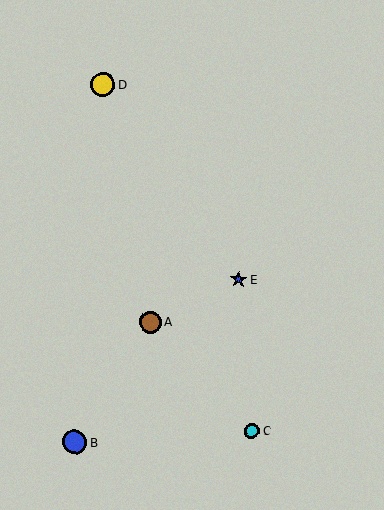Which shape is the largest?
The yellow circle (labeled D) is the largest.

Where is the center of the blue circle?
The center of the blue circle is at (75, 442).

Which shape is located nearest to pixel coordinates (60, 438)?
The blue circle (labeled B) at (75, 442) is nearest to that location.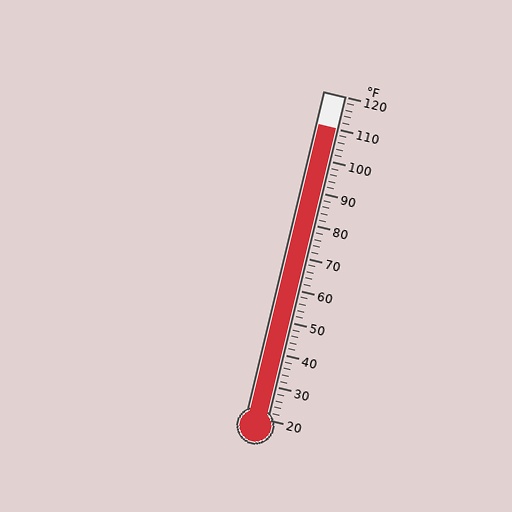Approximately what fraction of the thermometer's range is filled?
The thermometer is filled to approximately 90% of its range.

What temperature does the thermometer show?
The thermometer shows approximately 110°F.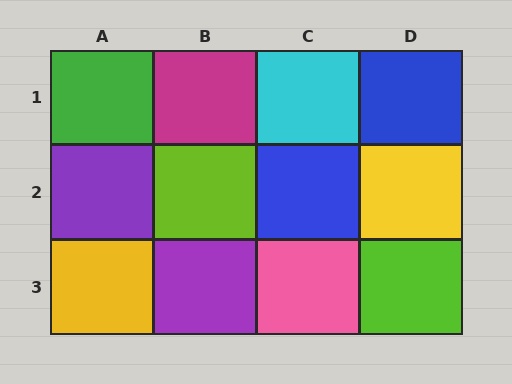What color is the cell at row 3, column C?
Pink.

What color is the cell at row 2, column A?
Purple.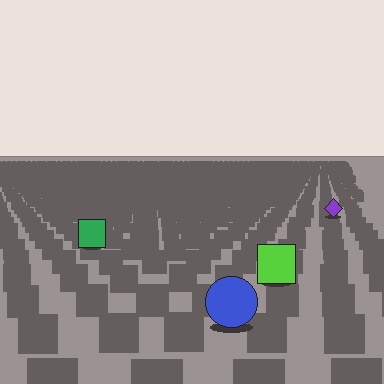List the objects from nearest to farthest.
From nearest to farthest: the blue circle, the lime square, the green square, the purple diamond.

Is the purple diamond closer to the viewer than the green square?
No. The green square is closer — you can tell from the texture gradient: the ground texture is coarser near it.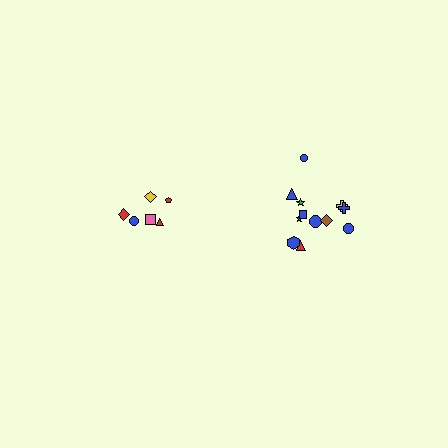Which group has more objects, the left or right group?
The right group.